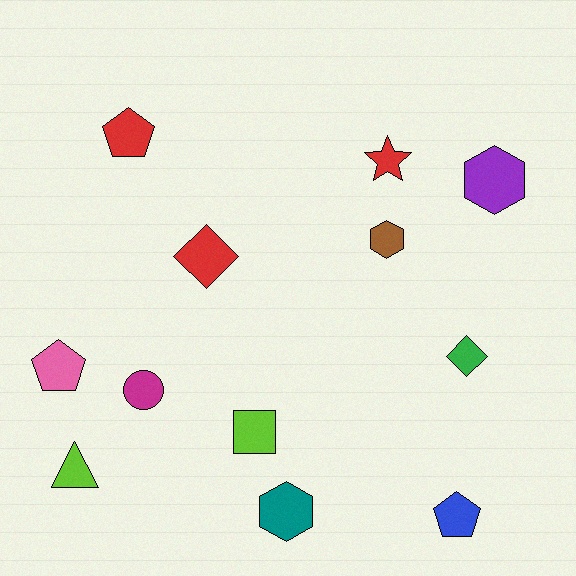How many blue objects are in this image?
There is 1 blue object.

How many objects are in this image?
There are 12 objects.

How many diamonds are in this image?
There are 2 diamonds.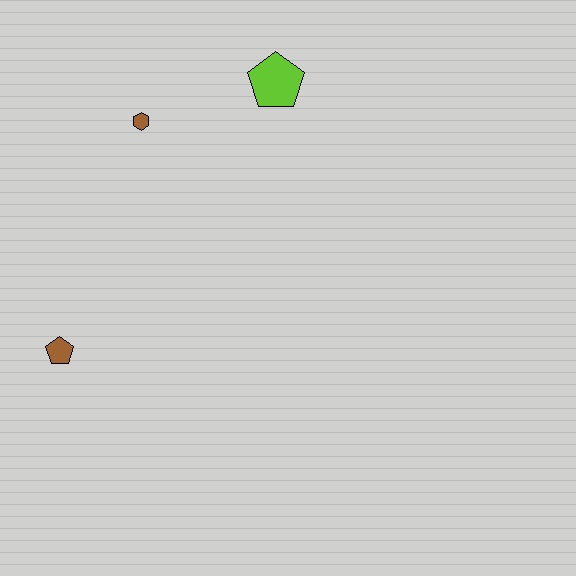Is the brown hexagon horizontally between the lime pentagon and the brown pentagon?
Yes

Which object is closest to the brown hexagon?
The lime pentagon is closest to the brown hexagon.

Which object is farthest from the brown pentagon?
The lime pentagon is farthest from the brown pentagon.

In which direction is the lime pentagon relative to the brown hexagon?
The lime pentagon is to the right of the brown hexagon.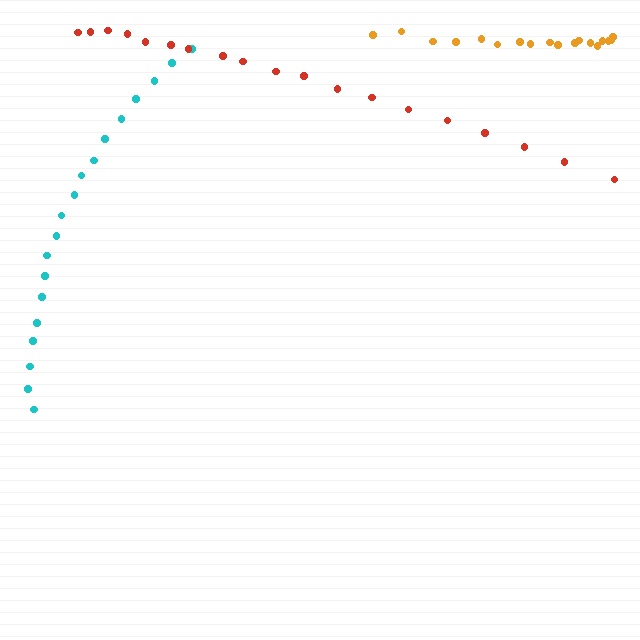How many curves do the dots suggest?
There are 3 distinct paths.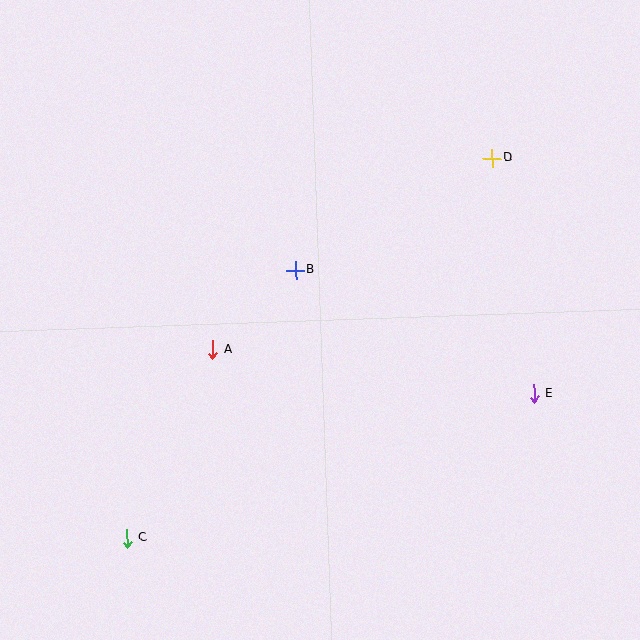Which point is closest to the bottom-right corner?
Point E is closest to the bottom-right corner.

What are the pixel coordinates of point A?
Point A is at (213, 350).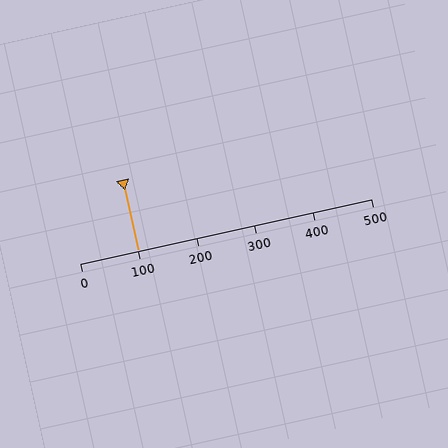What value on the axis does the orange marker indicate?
The marker indicates approximately 100.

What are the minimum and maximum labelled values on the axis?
The axis runs from 0 to 500.